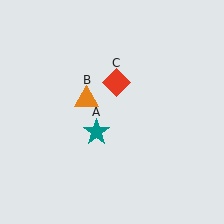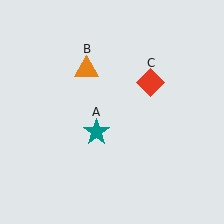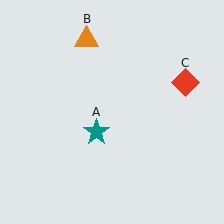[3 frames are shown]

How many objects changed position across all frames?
2 objects changed position: orange triangle (object B), red diamond (object C).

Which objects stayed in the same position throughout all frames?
Teal star (object A) remained stationary.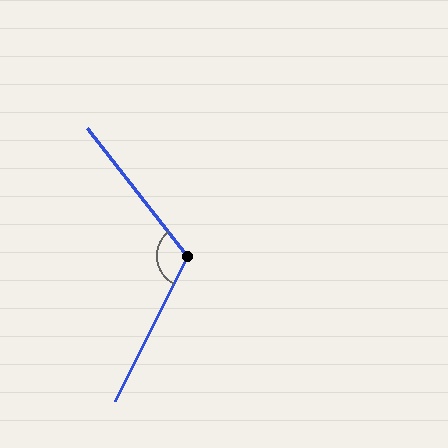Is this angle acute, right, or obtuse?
It is obtuse.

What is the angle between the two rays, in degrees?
Approximately 116 degrees.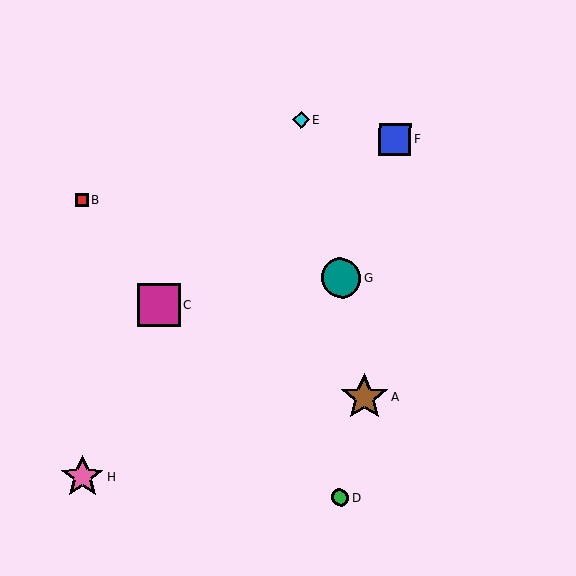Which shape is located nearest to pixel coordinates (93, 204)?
The red square (labeled B) at (82, 200) is nearest to that location.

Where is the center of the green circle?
The center of the green circle is at (340, 497).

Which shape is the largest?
The brown star (labeled A) is the largest.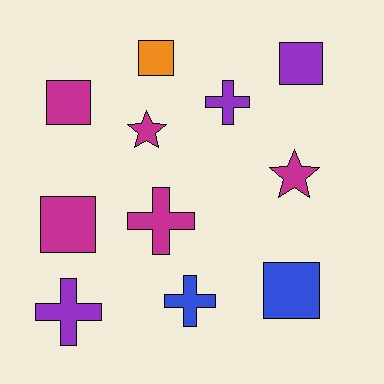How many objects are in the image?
There are 11 objects.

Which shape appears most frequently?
Square, with 5 objects.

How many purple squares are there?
There is 1 purple square.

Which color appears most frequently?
Magenta, with 5 objects.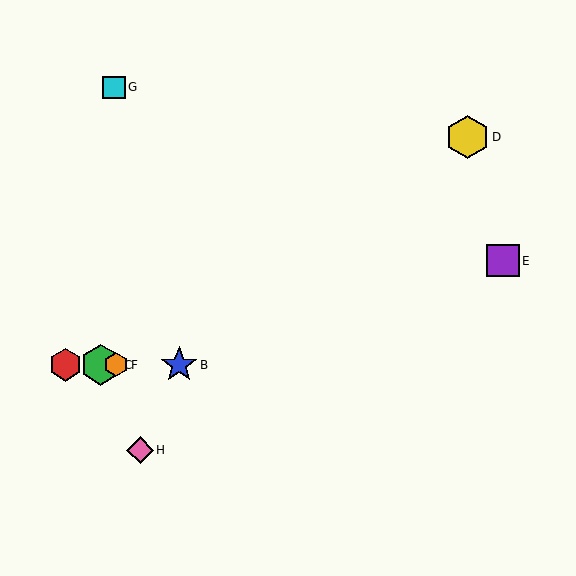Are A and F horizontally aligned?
Yes, both are at y≈365.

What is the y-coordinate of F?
Object F is at y≈365.